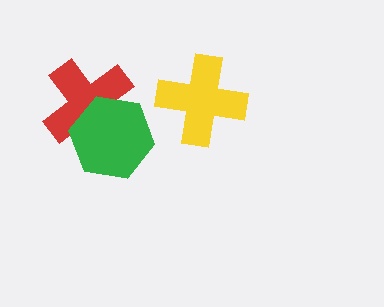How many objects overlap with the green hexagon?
1 object overlaps with the green hexagon.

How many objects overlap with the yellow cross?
0 objects overlap with the yellow cross.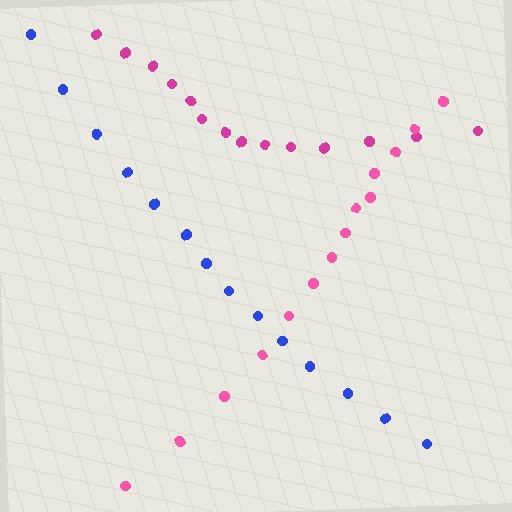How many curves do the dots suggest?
There are 3 distinct paths.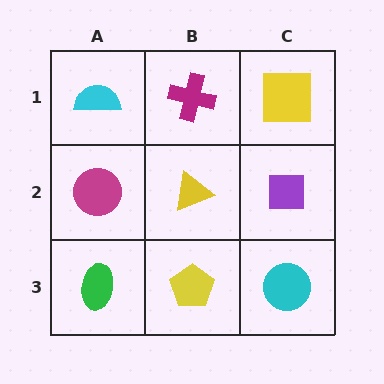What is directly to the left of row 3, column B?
A green ellipse.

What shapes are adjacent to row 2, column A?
A cyan semicircle (row 1, column A), a green ellipse (row 3, column A), a yellow triangle (row 2, column B).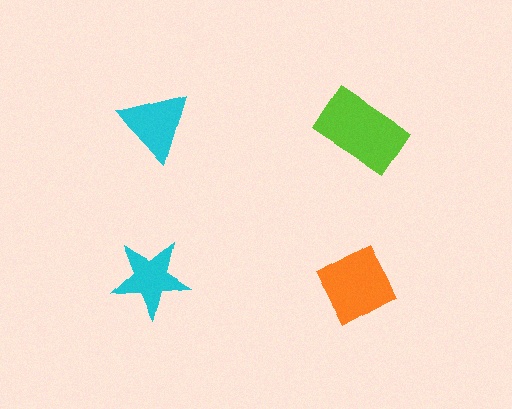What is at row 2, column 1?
A cyan star.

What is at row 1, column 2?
A lime rectangle.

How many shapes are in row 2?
2 shapes.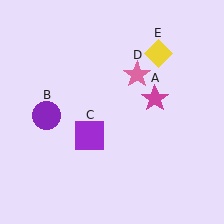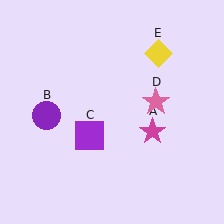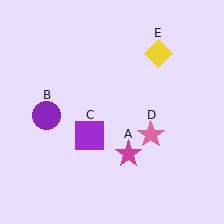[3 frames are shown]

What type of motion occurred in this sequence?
The magenta star (object A), pink star (object D) rotated clockwise around the center of the scene.